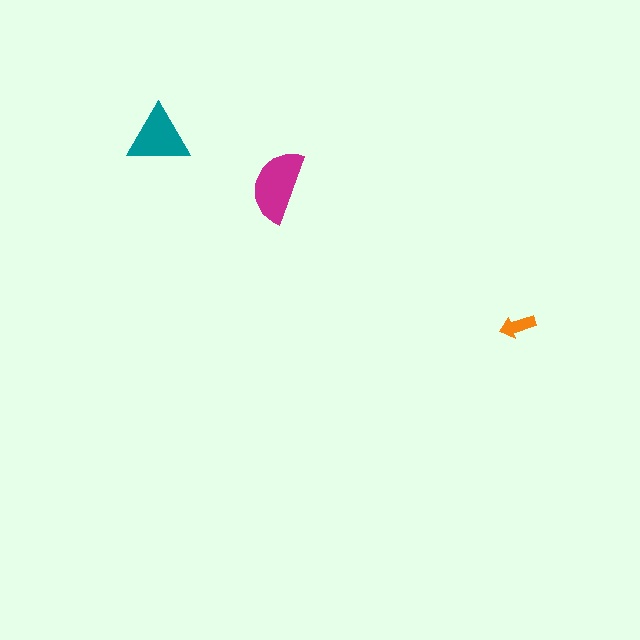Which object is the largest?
The magenta semicircle.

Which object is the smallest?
The orange arrow.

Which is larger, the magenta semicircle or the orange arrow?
The magenta semicircle.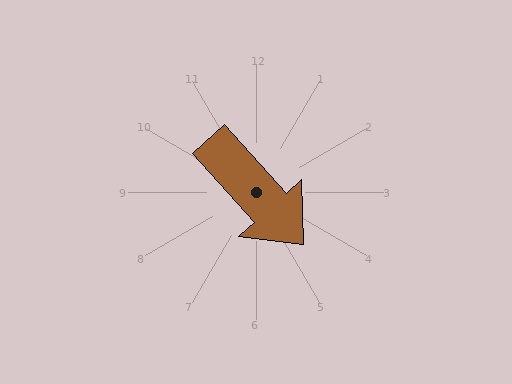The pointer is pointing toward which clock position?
Roughly 5 o'clock.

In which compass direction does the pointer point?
Southeast.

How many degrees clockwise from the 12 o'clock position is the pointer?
Approximately 138 degrees.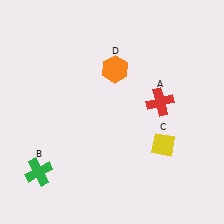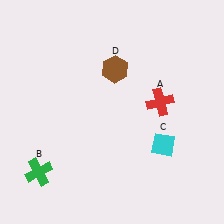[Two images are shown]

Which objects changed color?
C changed from yellow to cyan. D changed from orange to brown.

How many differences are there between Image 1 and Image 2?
There are 2 differences between the two images.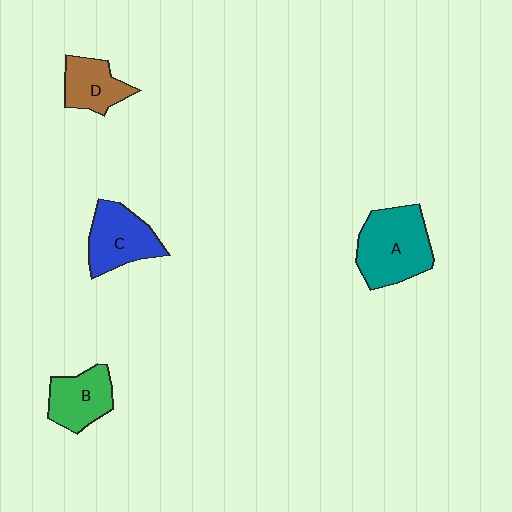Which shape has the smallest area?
Shape D (brown).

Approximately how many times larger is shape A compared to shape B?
Approximately 1.5 times.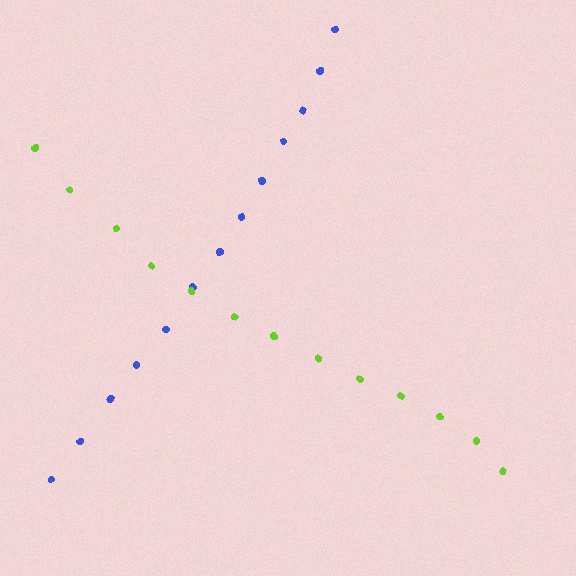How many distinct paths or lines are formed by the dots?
There are 2 distinct paths.